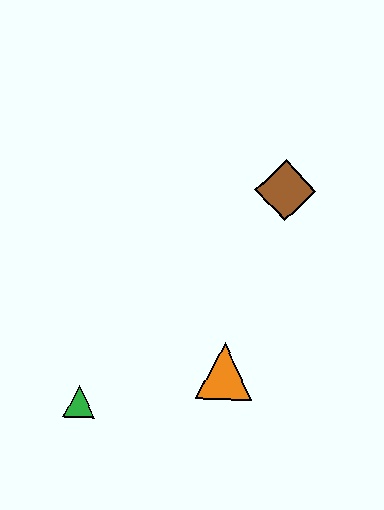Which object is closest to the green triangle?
The orange triangle is closest to the green triangle.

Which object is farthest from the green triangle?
The brown diamond is farthest from the green triangle.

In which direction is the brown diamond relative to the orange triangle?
The brown diamond is above the orange triangle.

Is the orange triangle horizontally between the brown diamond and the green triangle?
Yes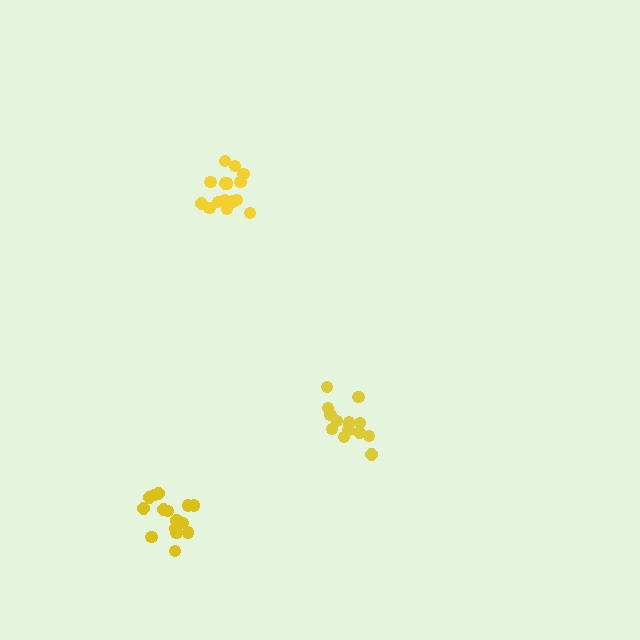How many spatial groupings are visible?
There are 3 spatial groupings.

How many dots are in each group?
Group 1: 16 dots, Group 2: 14 dots, Group 3: 17 dots (47 total).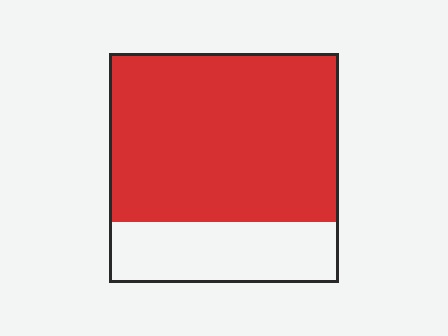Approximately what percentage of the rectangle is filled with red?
Approximately 75%.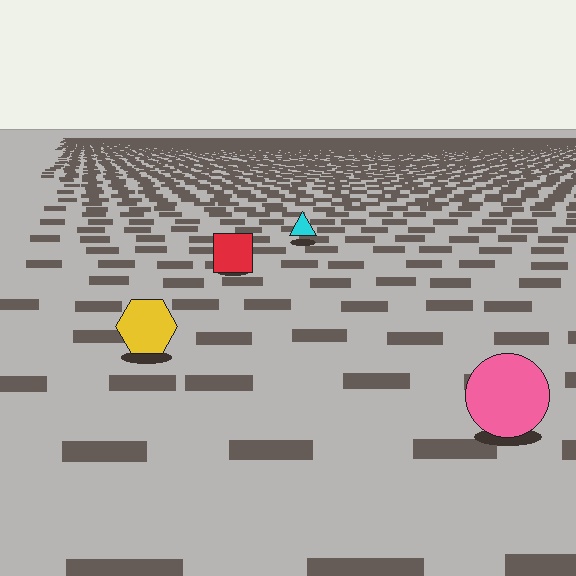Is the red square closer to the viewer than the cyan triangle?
Yes. The red square is closer — you can tell from the texture gradient: the ground texture is coarser near it.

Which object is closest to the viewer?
The pink circle is closest. The texture marks near it are larger and more spread out.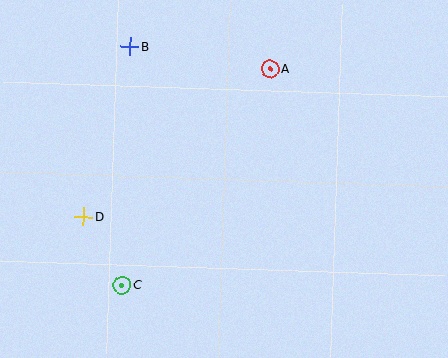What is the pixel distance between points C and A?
The distance between C and A is 261 pixels.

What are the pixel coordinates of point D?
Point D is at (83, 217).